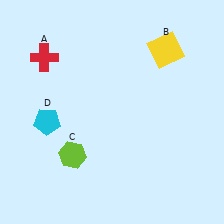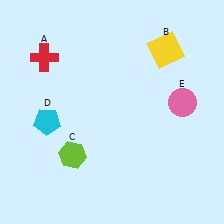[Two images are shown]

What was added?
A pink circle (E) was added in Image 2.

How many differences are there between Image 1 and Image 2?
There is 1 difference between the two images.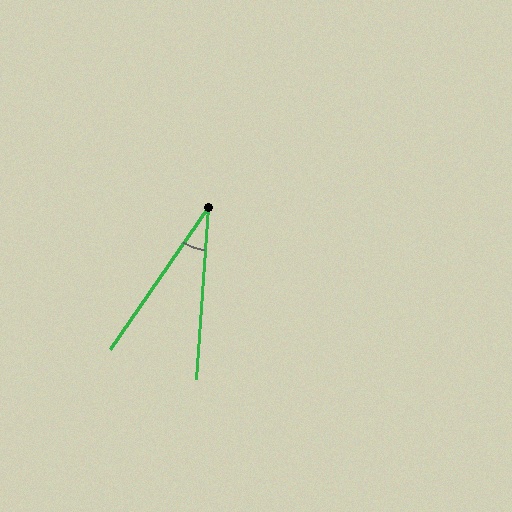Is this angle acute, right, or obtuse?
It is acute.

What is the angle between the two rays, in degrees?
Approximately 31 degrees.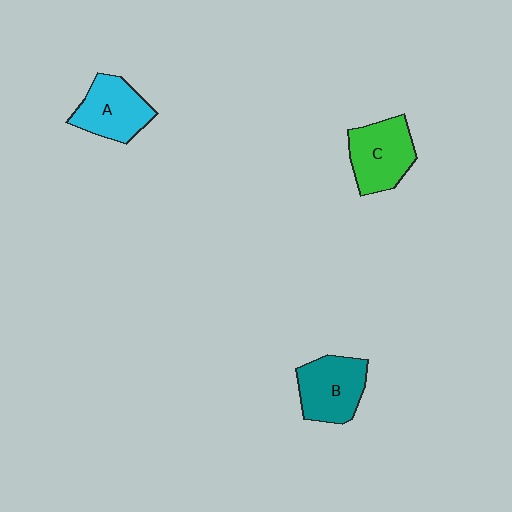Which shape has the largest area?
Shape C (green).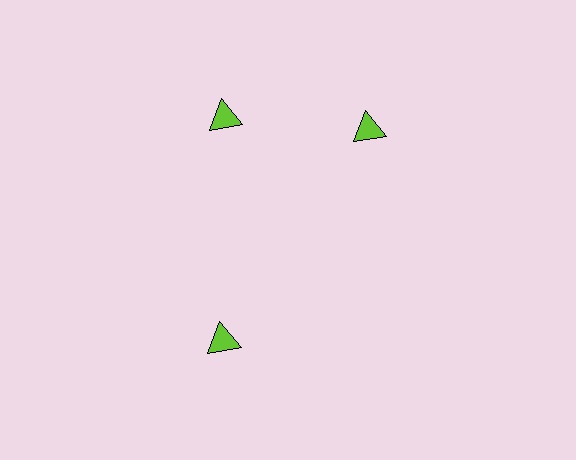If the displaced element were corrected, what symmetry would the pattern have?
It would have 3-fold rotational symmetry — the pattern would map onto itself every 120 degrees.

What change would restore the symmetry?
The symmetry would be restored by rotating it back into even spacing with its neighbors so that all 3 triangles sit at equal angles and equal distance from the center.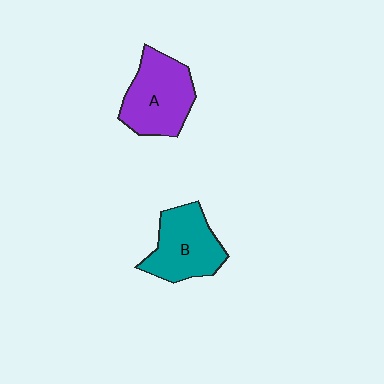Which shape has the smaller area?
Shape B (teal).